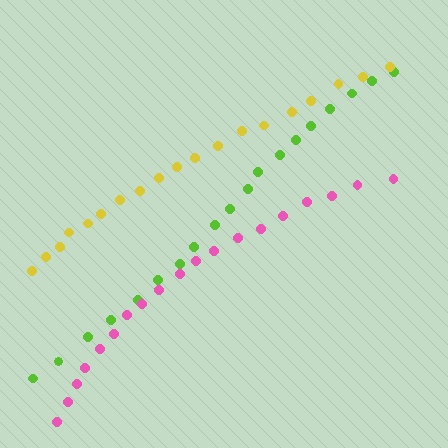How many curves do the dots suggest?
There are 3 distinct paths.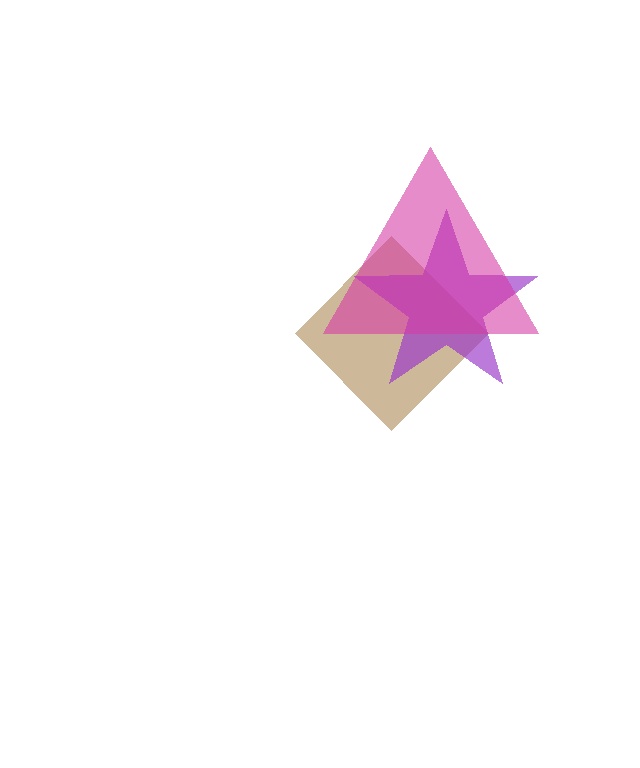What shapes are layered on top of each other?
The layered shapes are: a brown diamond, a purple star, a magenta triangle.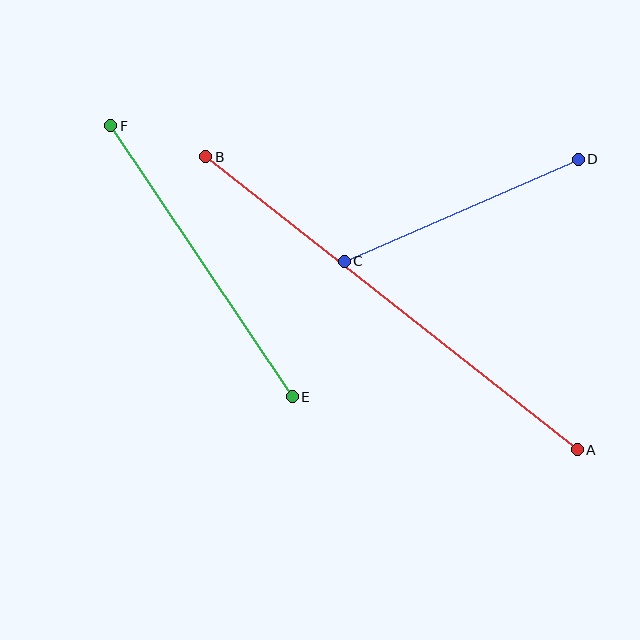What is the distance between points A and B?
The distance is approximately 473 pixels.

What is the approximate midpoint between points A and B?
The midpoint is at approximately (391, 303) pixels.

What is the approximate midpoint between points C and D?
The midpoint is at approximately (461, 210) pixels.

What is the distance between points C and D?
The distance is approximately 255 pixels.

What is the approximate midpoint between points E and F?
The midpoint is at approximately (202, 261) pixels.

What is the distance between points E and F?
The distance is approximately 326 pixels.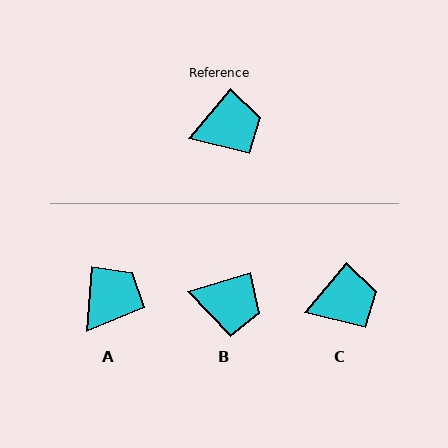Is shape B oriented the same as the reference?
No, it is off by about 33 degrees.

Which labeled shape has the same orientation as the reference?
C.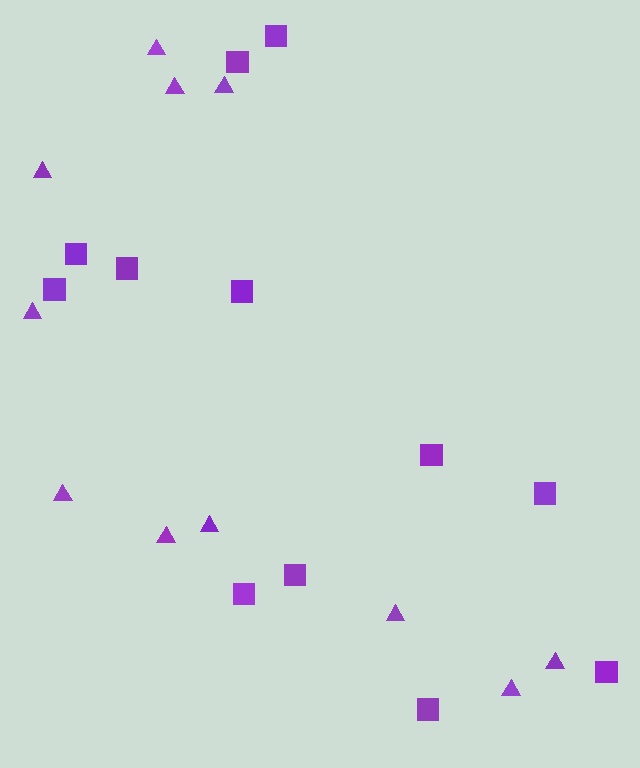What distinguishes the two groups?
There are 2 groups: one group of triangles (11) and one group of squares (12).